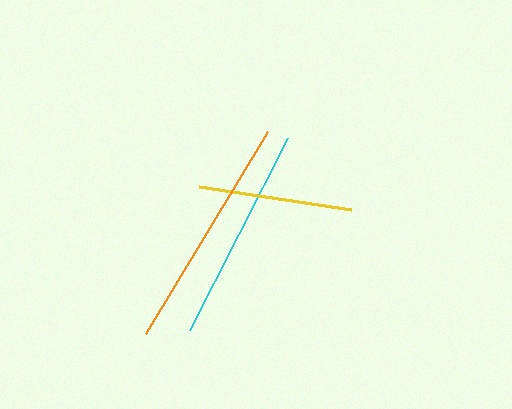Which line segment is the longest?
The orange line is the longest at approximately 237 pixels.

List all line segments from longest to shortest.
From longest to shortest: orange, cyan, yellow.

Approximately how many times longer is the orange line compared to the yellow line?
The orange line is approximately 1.5 times the length of the yellow line.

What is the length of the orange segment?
The orange segment is approximately 237 pixels long.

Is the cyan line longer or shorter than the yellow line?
The cyan line is longer than the yellow line.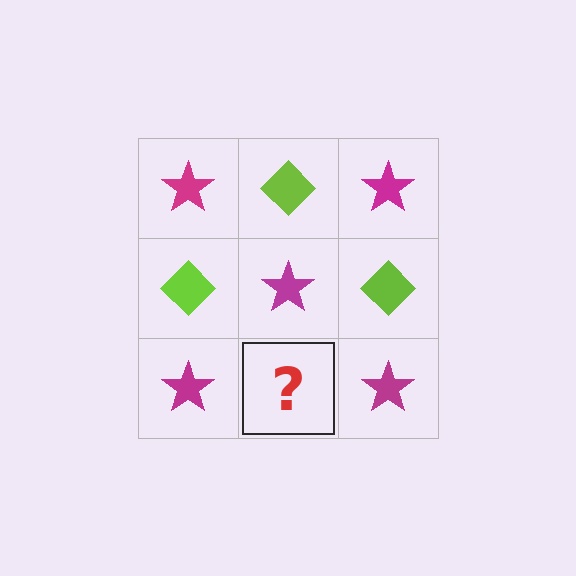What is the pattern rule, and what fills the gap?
The rule is that it alternates magenta star and lime diamond in a checkerboard pattern. The gap should be filled with a lime diamond.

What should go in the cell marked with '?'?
The missing cell should contain a lime diamond.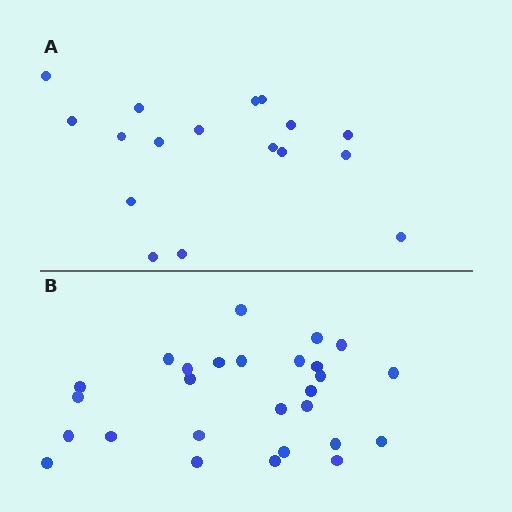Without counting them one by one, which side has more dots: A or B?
Region B (the bottom region) has more dots.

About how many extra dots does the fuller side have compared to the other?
Region B has roughly 10 or so more dots than region A.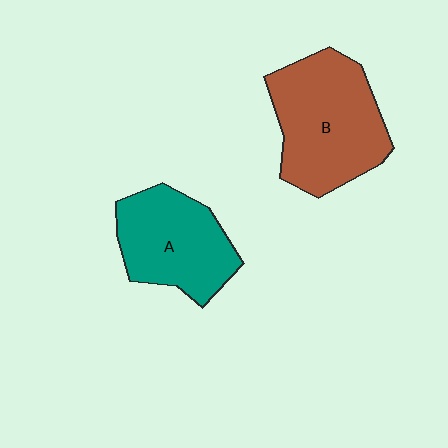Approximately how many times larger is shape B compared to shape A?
Approximately 1.3 times.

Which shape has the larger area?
Shape B (brown).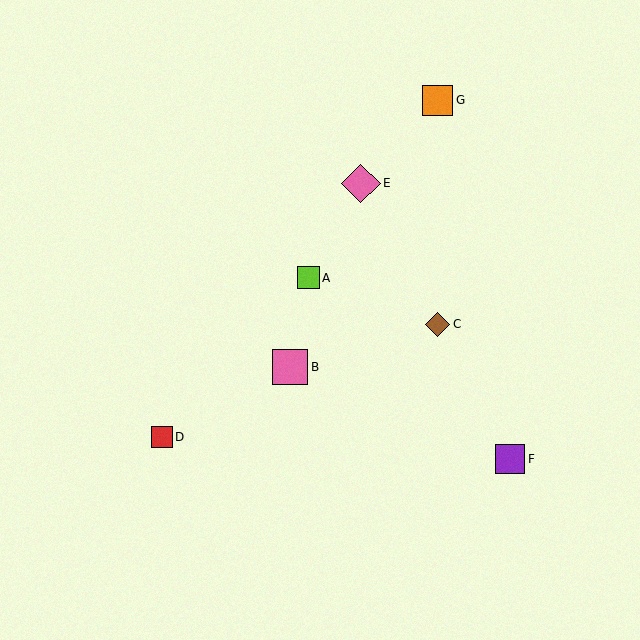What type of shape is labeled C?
Shape C is a brown diamond.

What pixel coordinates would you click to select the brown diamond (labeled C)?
Click at (438, 324) to select the brown diamond C.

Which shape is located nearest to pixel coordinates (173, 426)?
The red square (labeled D) at (162, 437) is nearest to that location.